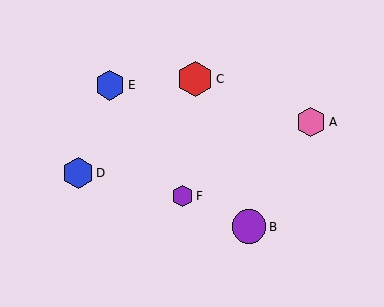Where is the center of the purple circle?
The center of the purple circle is at (249, 227).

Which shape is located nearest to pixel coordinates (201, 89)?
The red hexagon (labeled C) at (195, 79) is nearest to that location.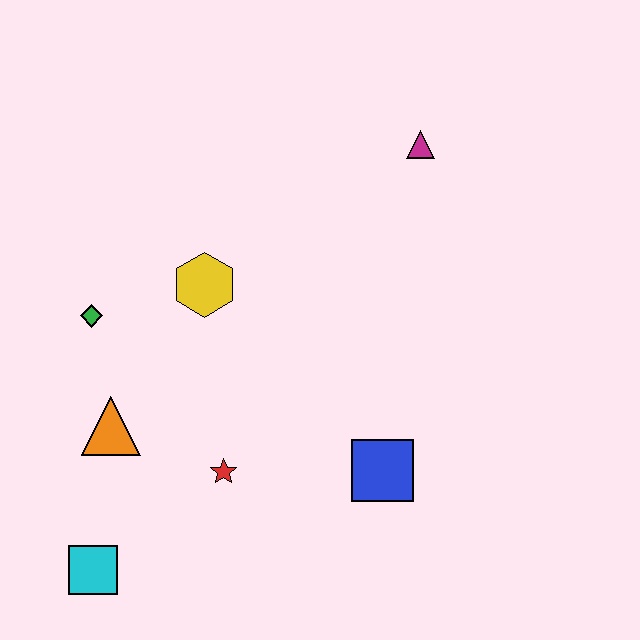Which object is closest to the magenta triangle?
The yellow hexagon is closest to the magenta triangle.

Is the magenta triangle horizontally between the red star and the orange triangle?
No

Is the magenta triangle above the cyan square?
Yes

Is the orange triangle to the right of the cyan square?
Yes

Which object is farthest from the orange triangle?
The magenta triangle is farthest from the orange triangle.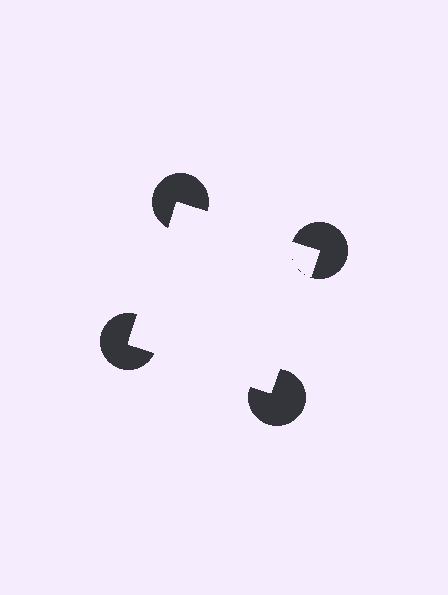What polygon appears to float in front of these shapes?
An illusory square — its edges are inferred from the aligned wedge cuts in the pac-man discs, not physically drawn.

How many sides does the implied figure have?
4 sides.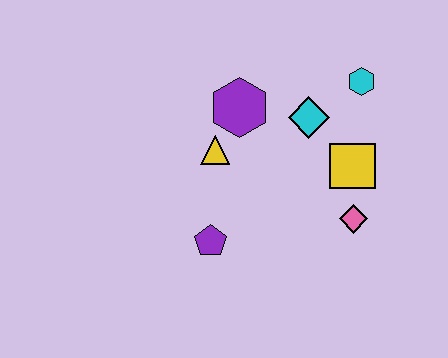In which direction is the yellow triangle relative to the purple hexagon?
The yellow triangle is below the purple hexagon.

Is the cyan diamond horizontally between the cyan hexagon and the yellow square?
No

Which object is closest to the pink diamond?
The yellow square is closest to the pink diamond.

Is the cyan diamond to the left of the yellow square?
Yes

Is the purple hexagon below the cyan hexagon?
Yes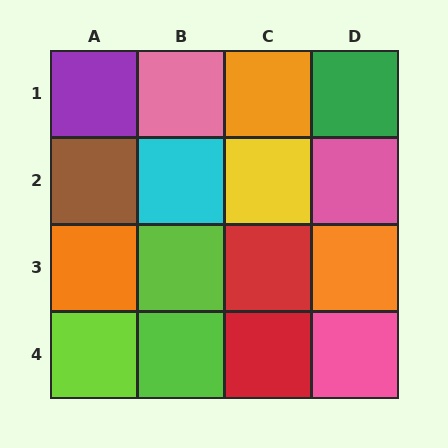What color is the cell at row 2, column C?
Yellow.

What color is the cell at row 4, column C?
Red.